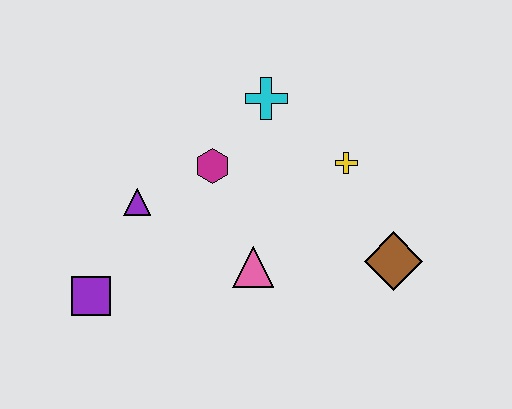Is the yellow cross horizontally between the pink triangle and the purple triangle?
No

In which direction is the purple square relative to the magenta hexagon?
The purple square is below the magenta hexagon.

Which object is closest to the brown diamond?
The yellow cross is closest to the brown diamond.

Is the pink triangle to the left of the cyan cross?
Yes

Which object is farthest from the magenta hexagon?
The brown diamond is farthest from the magenta hexagon.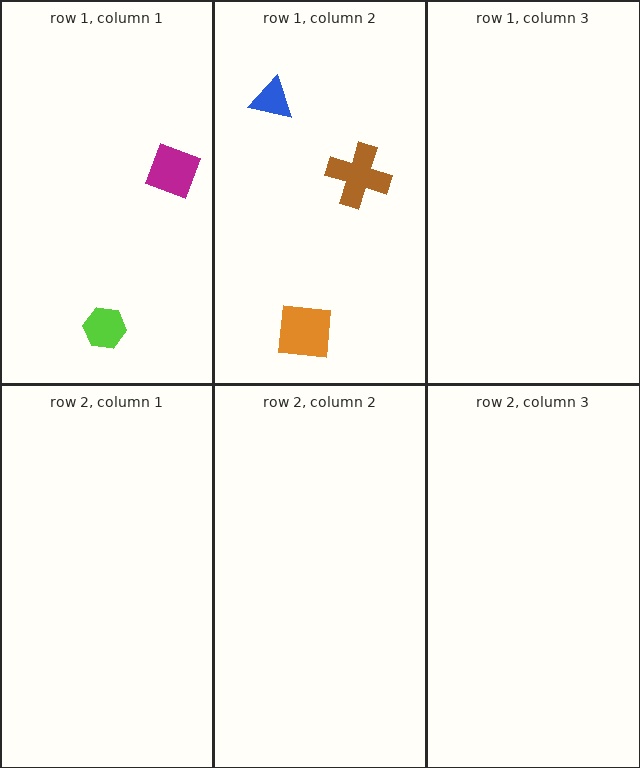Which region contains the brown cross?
The row 1, column 2 region.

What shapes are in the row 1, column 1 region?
The magenta square, the lime hexagon.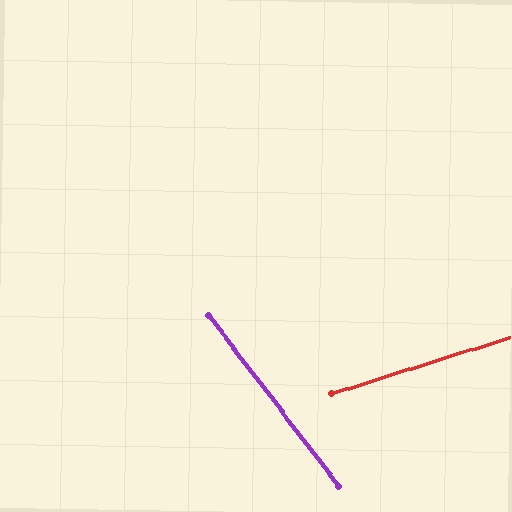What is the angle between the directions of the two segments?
Approximately 70 degrees.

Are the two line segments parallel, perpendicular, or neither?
Neither parallel nor perpendicular — they differ by about 70°.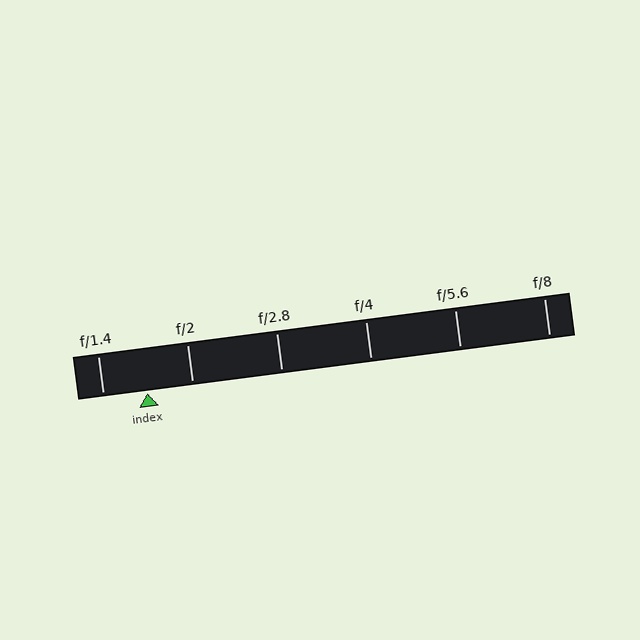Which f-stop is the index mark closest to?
The index mark is closest to f/1.4.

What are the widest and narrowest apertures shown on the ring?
The widest aperture shown is f/1.4 and the narrowest is f/8.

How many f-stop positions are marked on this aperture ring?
There are 6 f-stop positions marked.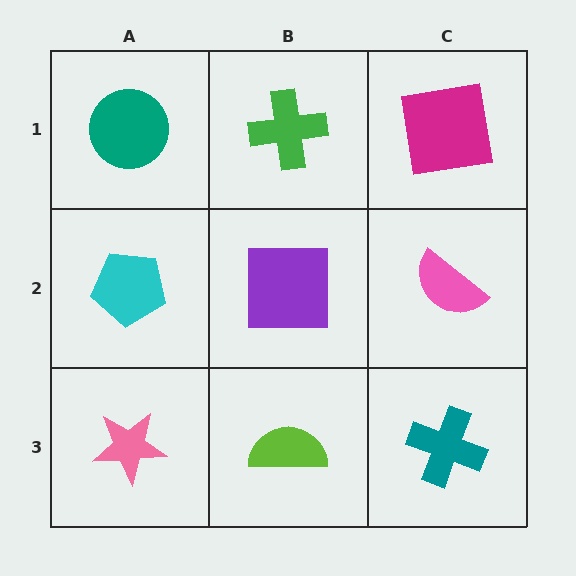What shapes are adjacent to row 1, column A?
A cyan pentagon (row 2, column A), a green cross (row 1, column B).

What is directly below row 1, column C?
A pink semicircle.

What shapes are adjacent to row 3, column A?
A cyan pentagon (row 2, column A), a lime semicircle (row 3, column B).